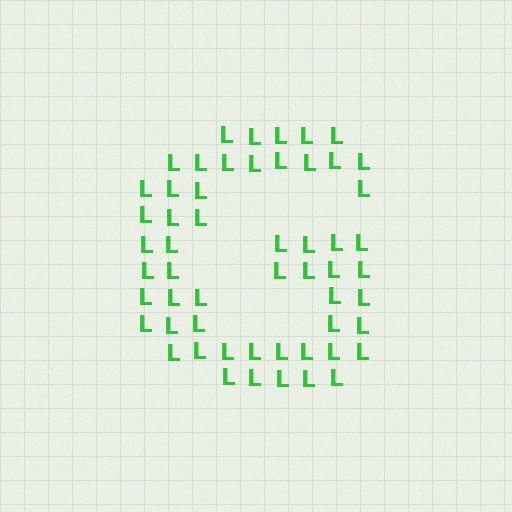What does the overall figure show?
The overall figure shows the letter G.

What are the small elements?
The small elements are letter L's.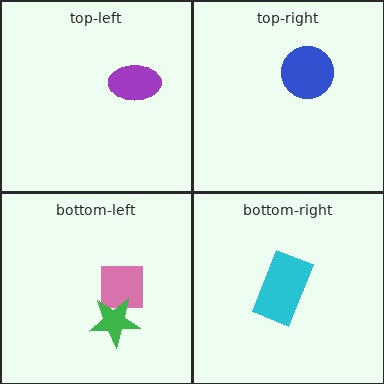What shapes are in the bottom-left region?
The pink square, the green star.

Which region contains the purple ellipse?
The top-left region.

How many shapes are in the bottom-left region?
2.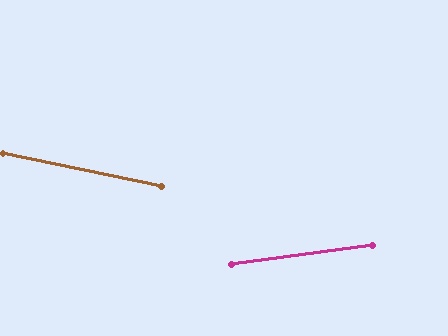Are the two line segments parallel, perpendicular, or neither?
Neither parallel nor perpendicular — they differ by about 20°.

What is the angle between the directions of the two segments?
Approximately 20 degrees.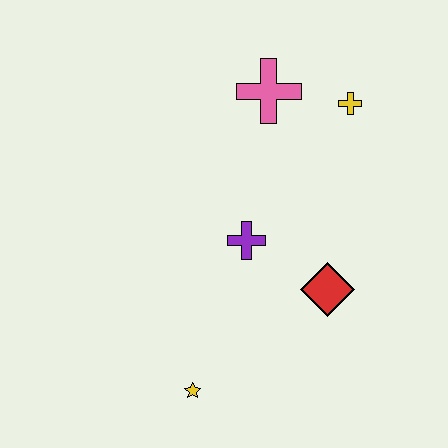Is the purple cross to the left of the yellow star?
No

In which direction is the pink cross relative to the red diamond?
The pink cross is above the red diamond.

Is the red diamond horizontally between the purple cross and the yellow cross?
Yes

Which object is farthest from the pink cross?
The yellow star is farthest from the pink cross.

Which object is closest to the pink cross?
The yellow cross is closest to the pink cross.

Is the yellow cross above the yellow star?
Yes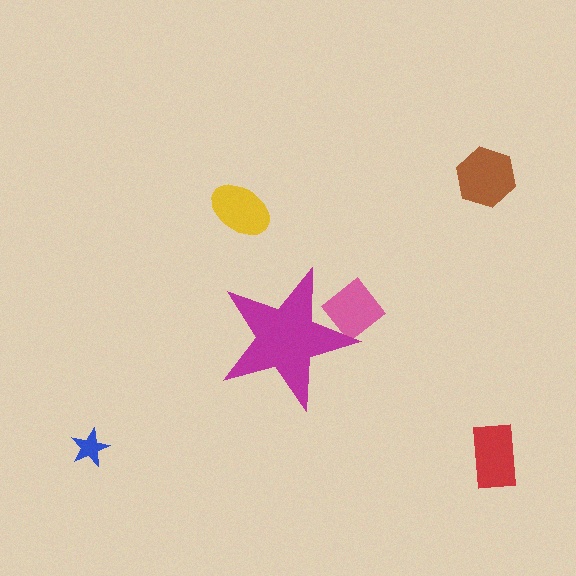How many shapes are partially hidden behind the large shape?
1 shape is partially hidden.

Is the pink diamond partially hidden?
Yes, the pink diamond is partially hidden behind the magenta star.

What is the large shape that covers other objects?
A magenta star.